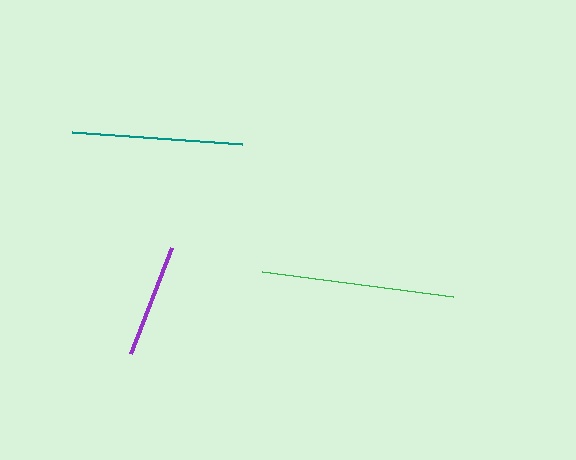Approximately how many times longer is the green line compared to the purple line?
The green line is approximately 1.7 times the length of the purple line.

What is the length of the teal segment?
The teal segment is approximately 170 pixels long.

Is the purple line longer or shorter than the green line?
The green line is longer than the purple line.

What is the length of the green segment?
The green segment is approximately 193 pixels long.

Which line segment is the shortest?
The purple line is the shortest at approximately 114 pixels.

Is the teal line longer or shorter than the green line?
The green line is longer than the teal line.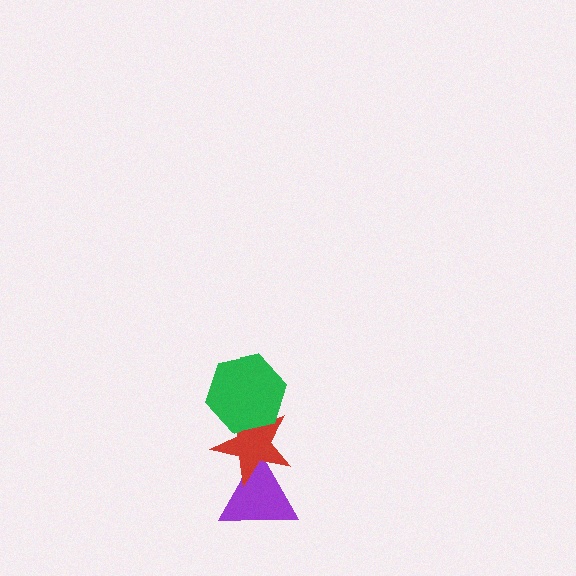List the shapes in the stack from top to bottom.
From top to bottom: the green hexagon, the red star, the purple triangle.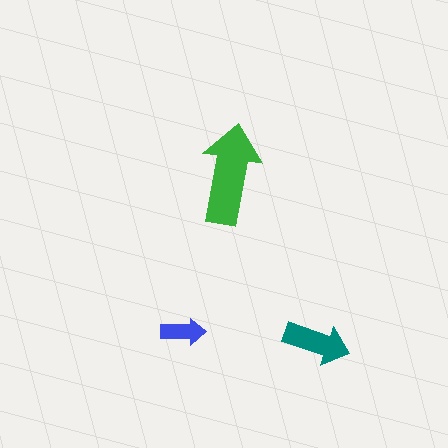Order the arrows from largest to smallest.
the green one, the teal one, the blue one.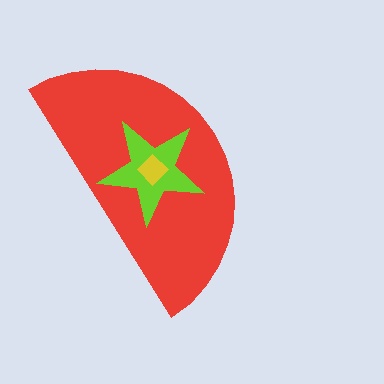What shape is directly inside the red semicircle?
The lime star.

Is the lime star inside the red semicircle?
Yes.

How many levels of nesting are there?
3.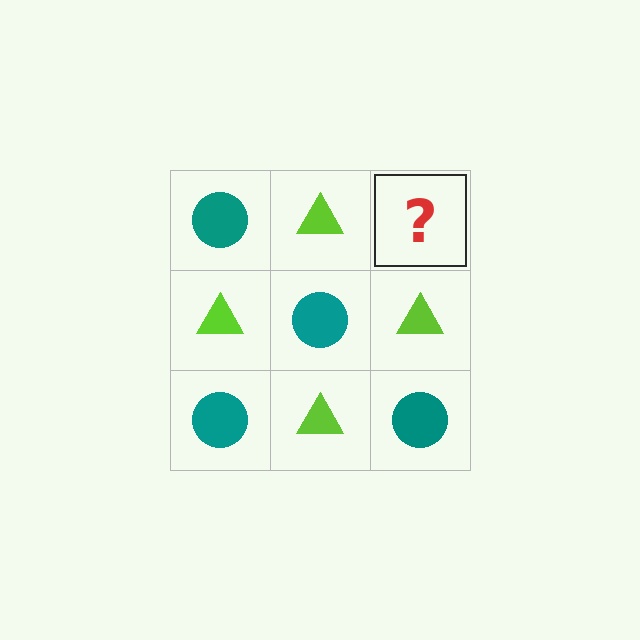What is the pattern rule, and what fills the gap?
The rule is that it alternates teal circle and lime triangle in a checkerboard pattern. The gap should be filled with a teal circle.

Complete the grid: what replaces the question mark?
The question mark should be replaced with a teal circle.